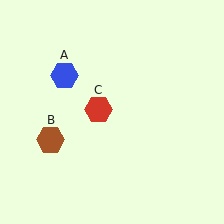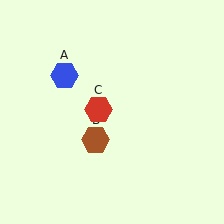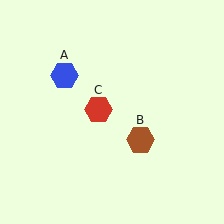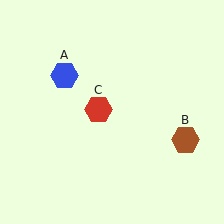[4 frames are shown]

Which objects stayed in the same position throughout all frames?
Blue hexagon (object A) and red hexagon (object C) remained stationary.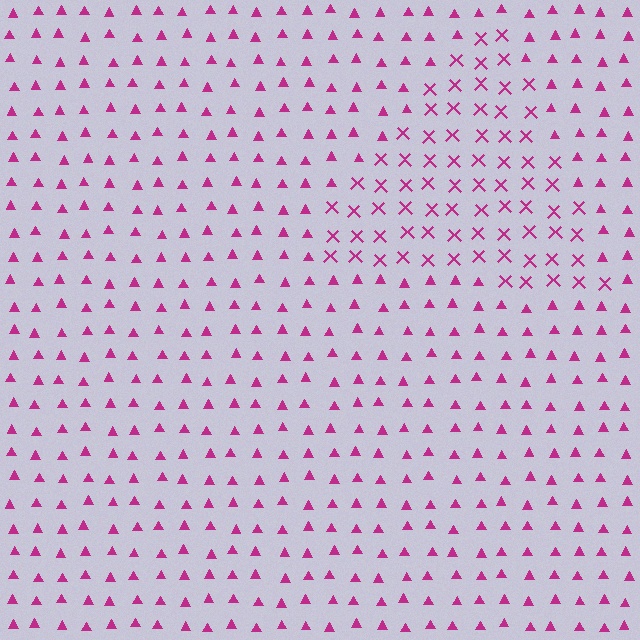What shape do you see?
I see a triangle.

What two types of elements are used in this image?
The image uses X marks inside the triangle region and triangles outside it.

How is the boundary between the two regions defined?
The boundary is defined by a change in element shape: X marks inside vs. triangles outside. All elements share the same color and spacing.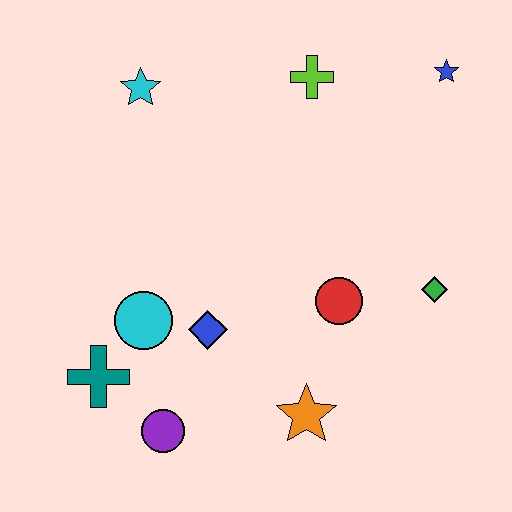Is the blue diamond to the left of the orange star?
Yes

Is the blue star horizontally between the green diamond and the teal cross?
No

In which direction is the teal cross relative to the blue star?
The teal cross is to the left of the blue star.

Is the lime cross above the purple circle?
Yes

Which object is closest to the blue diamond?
The cyan circle is closest to the blue diamond.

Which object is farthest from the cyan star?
The orange star is farthest from the cyan star.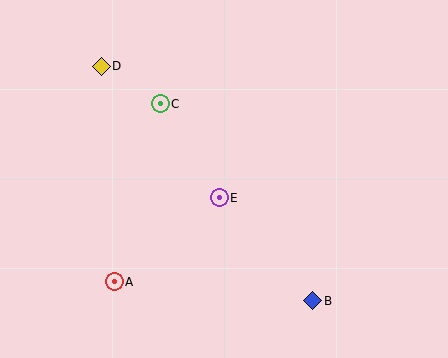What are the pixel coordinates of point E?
Point E is at (219, 198).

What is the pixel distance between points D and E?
The distance between D and E is 177 pixels.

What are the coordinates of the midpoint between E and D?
The midpoint between E and D is at (160, 132).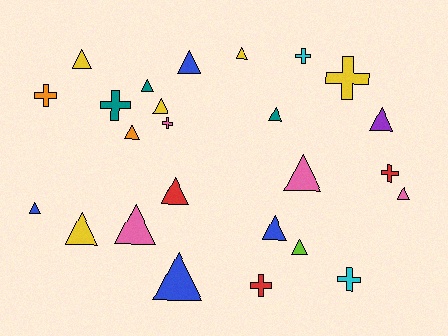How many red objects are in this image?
There are 3 red objects.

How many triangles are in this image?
There are 17 triangles.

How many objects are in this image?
There are 25 objects.